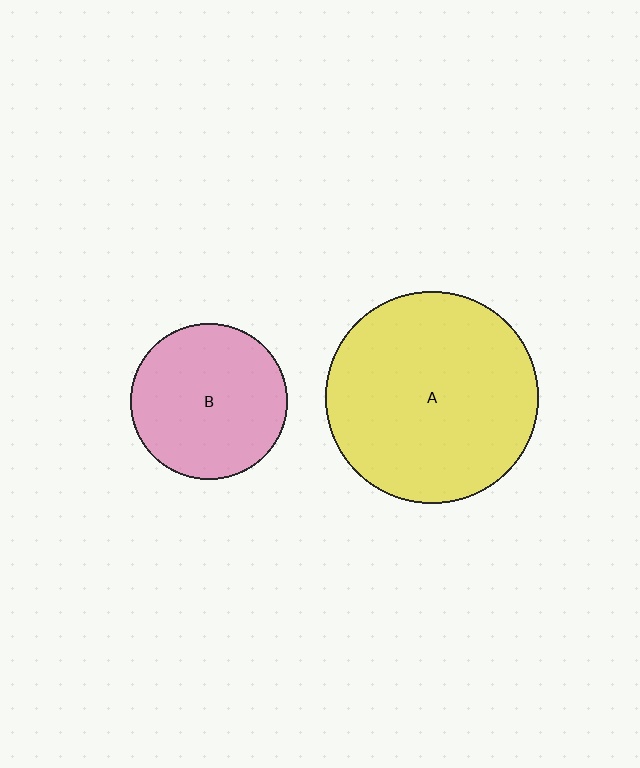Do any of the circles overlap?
No, none of the circles overlap.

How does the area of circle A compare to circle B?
Approximately 1.9 times.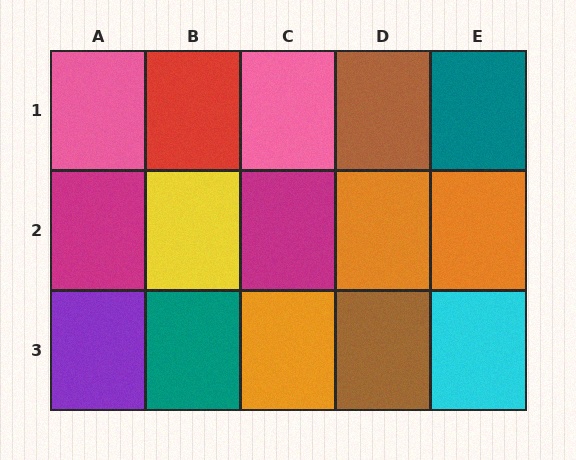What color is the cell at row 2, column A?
Magenta.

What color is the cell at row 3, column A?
Purple.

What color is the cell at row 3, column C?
Orange.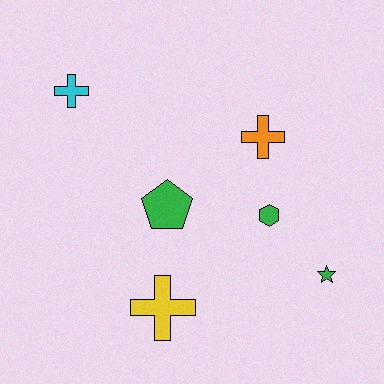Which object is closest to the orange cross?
The green hexagon is closest to the orange cross.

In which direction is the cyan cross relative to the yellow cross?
The cyan cross is above the yellow cross.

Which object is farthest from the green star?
The cyan cross is farthest from the green star.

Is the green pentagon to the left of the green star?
Yes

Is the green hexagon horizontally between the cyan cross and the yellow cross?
No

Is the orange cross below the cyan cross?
Yes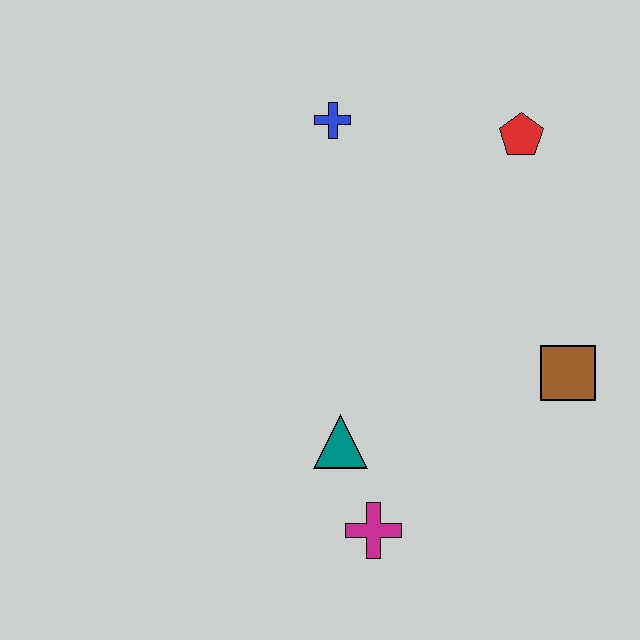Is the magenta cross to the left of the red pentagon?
Yes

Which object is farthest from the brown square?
The blue cross is farthest from the brown square.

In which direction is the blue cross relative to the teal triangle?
The blue cross is above the teal triangle.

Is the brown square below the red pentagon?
Yes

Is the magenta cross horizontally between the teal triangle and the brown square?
Yes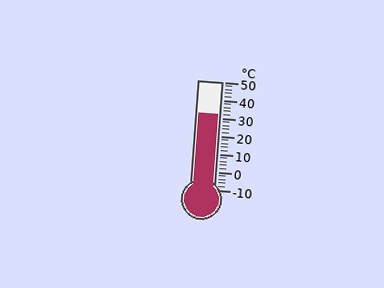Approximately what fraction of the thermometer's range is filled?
The thermometer is filled to approximately 70% of its range.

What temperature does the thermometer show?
The thermometer shows approximately 32°C.